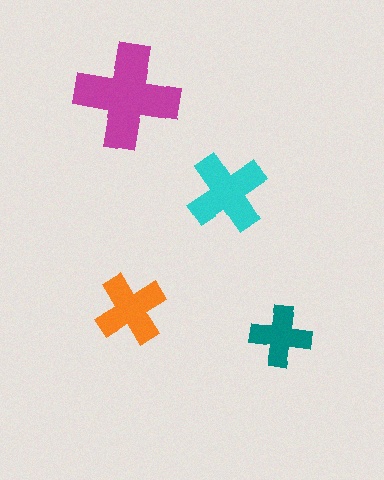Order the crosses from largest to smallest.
the magenta one, the cyan one, the orange one, the teal one.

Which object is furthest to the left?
The orange cross is leftmost.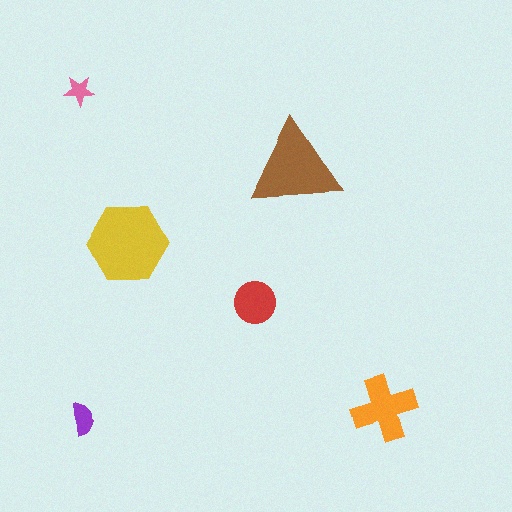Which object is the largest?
The yellow hexagon.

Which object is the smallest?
The pink star.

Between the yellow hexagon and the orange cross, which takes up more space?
The yellow hexagon.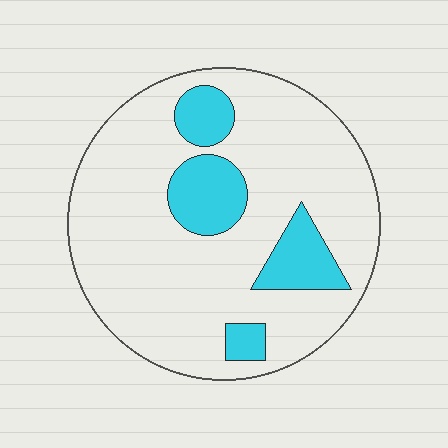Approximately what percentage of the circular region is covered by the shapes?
Approximately 20%.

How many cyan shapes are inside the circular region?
4.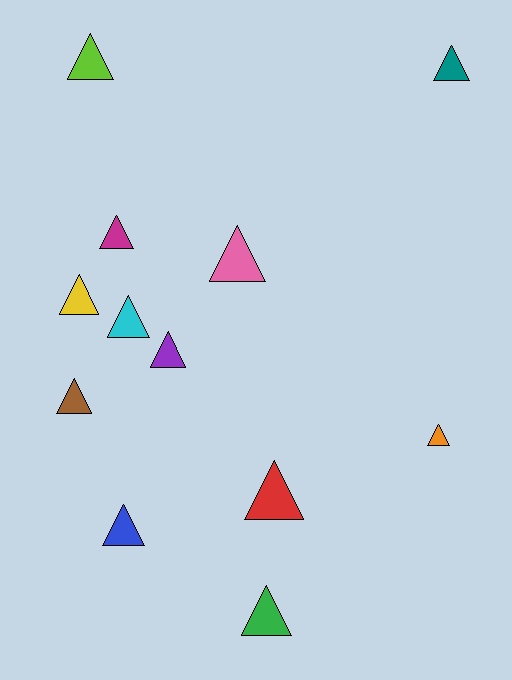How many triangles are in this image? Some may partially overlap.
There are 12 triangles.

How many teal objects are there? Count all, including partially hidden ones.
There is 1 teal object.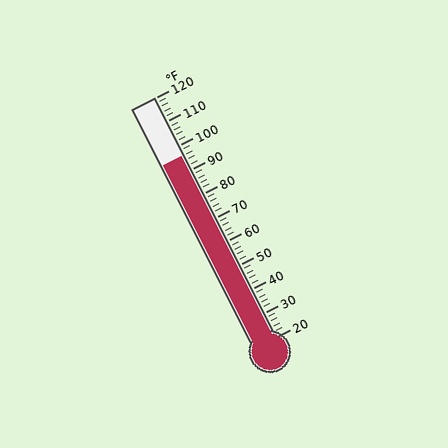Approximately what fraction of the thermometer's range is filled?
The thermometer is filled to approximately 75% of its range.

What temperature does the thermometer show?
The thermometer shows approximately 96°F.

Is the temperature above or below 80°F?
The temperature is above 80°F.